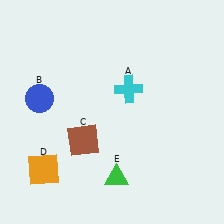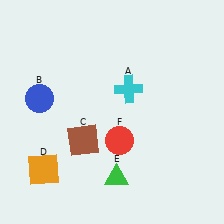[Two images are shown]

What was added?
A red circle (F) was added in Image 2.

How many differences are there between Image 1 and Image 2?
There is 1 difference between the two images.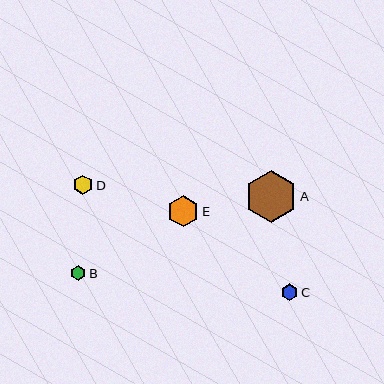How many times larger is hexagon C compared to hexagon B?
Hexagon C is approximately 1.1 times the size of hexagon B.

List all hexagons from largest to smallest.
From largest to smallest: A, E, D, C, B.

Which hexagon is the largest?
Hexagon A is the largest with a size of approximately 53 pixels.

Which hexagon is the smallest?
Hexagon B is the smallest with a size of approximately 15 pixels.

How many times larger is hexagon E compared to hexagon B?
Hexagon E is approximately 2.1 times the size of hexagon B.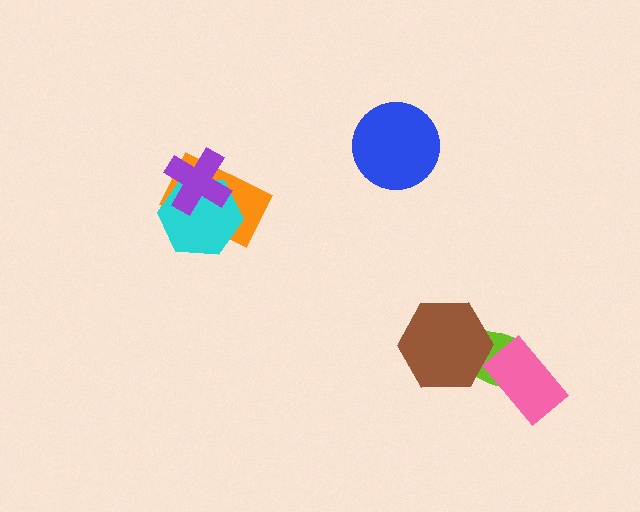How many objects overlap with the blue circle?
0 objects overlap with the blue circle.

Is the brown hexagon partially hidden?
No, no other shape covers it.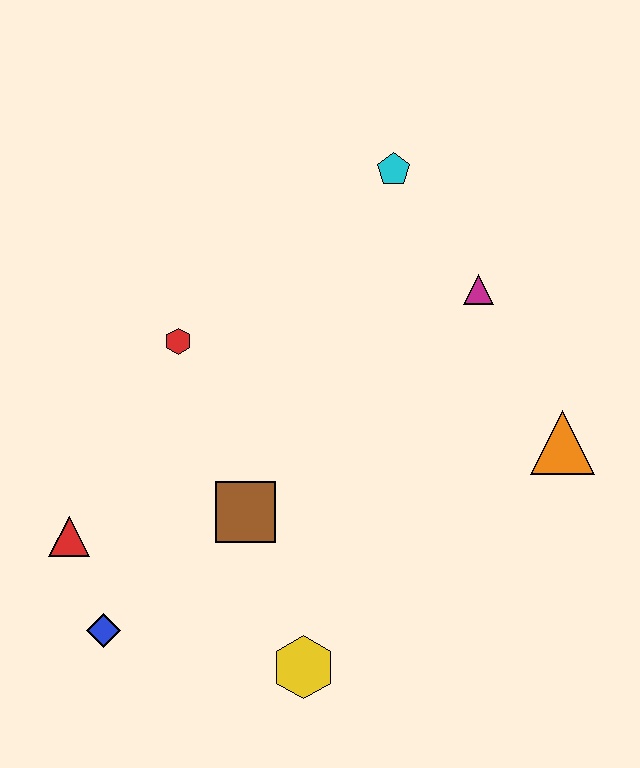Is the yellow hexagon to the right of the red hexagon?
Yes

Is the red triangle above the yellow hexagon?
Yes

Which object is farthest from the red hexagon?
The orange triangle is farthest from the red hexagon.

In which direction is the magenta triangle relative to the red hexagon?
The magenta triangle is to the right of the red hexagon.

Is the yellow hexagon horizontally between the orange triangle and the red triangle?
Yes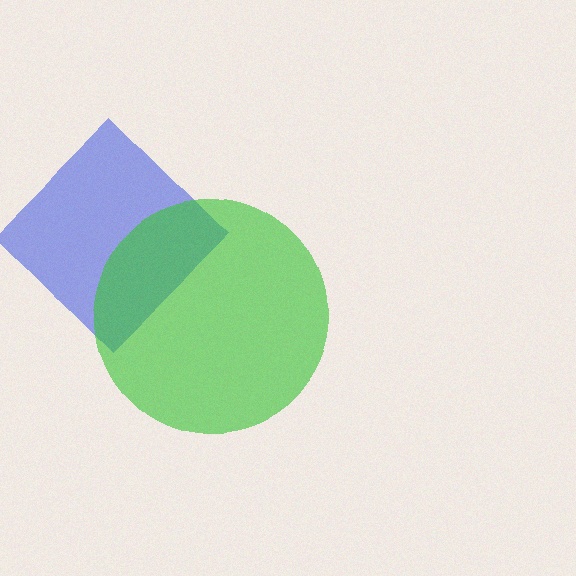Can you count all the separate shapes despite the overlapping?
Yes, there are 2 separate shapes.